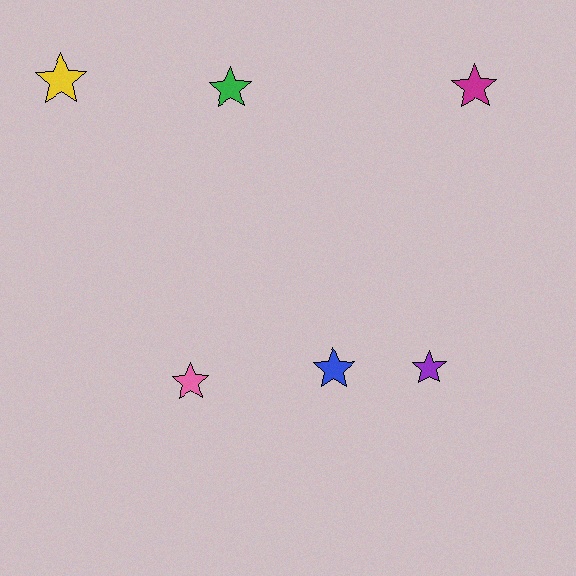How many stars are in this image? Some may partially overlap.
There are 6 stars.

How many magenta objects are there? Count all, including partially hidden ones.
There is 1 magenta object.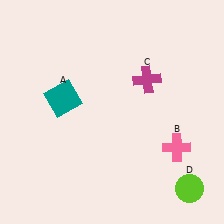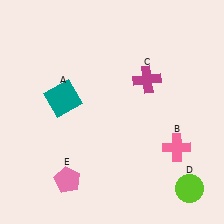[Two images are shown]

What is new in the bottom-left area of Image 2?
A pink pentagon (E) was added in the bottom-left area of Image 2.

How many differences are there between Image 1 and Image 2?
There is 1 difference between the two images.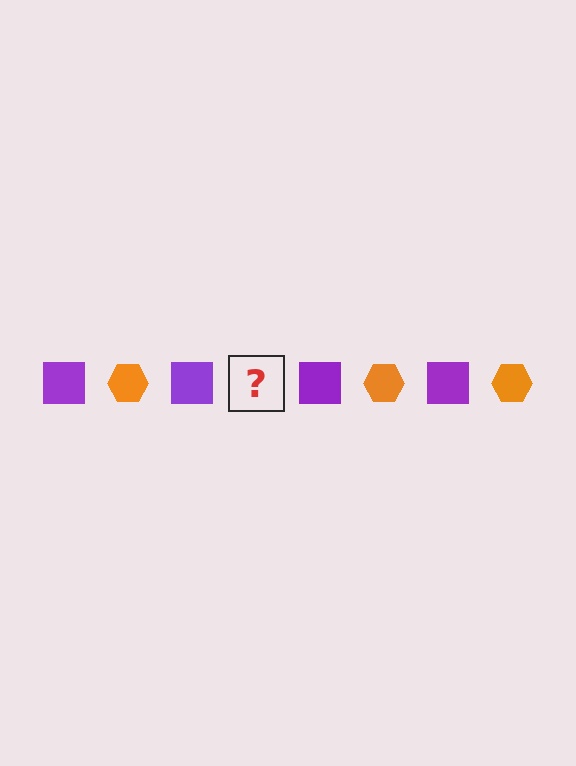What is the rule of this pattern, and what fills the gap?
The rule is that the pattern alternates between purple square and orange hexagon. The gap should be filled with an orange hexagon.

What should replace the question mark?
The question mark should be replaced with an orange hexagon.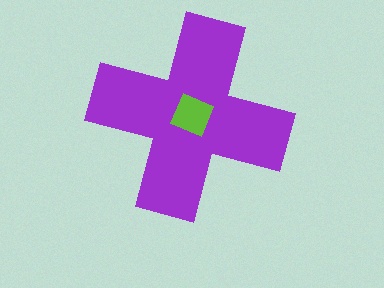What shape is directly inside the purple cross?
The lime diamond.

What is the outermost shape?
The purple cross.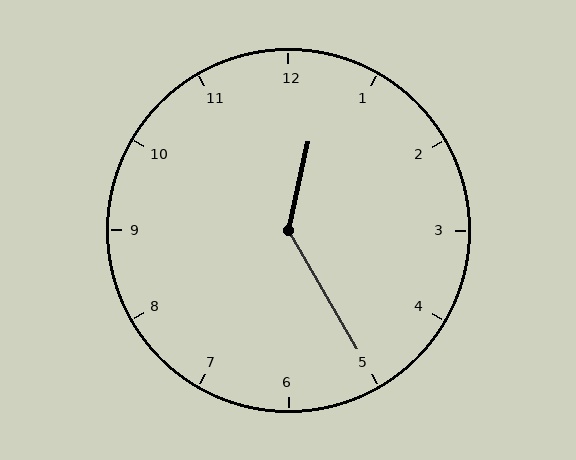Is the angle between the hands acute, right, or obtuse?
It is obtuse.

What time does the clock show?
12:25.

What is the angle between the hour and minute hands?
Approximately 138 degrees.